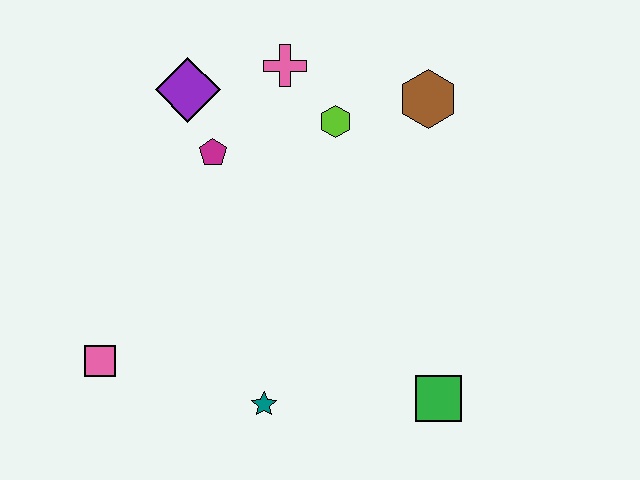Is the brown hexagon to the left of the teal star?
No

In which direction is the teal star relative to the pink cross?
The teal star is below the pink cross.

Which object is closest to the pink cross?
The lime hexagon is closest to the pink cross.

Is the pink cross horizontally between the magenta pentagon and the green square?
Yes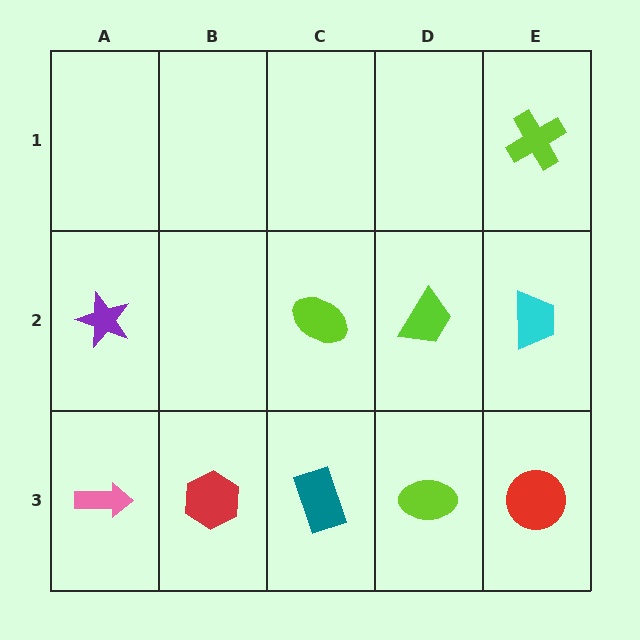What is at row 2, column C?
A lime ellipse.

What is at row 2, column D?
A lime trapezoid.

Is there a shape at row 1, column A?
No, that cell is empty.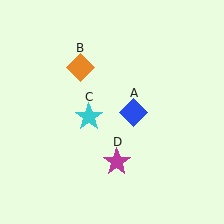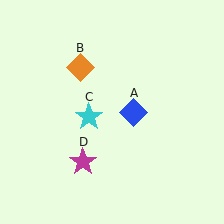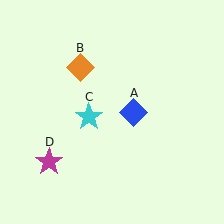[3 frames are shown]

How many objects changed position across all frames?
1 object changed position: magenta star (object D).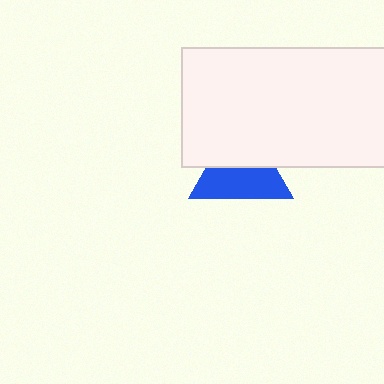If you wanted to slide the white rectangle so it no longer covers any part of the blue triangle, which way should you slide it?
Slide it up — that is the most direct way to separate the two shapes.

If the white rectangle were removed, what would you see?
You would see the complete blue triangle.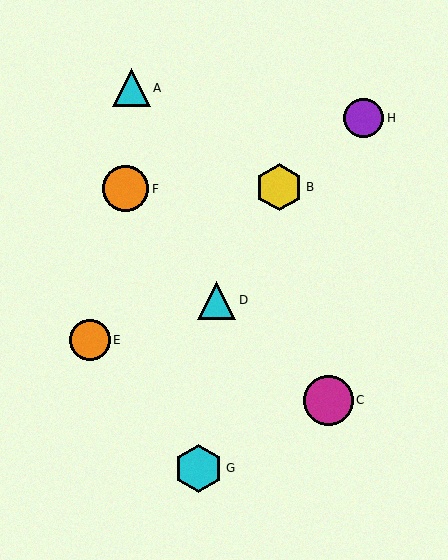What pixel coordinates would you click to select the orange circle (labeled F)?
Click at (126, 189) to select the orange circle F.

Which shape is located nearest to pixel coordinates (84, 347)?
The orange circle (labeled E) at (90, 340) is nearest to that location.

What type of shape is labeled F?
Shape F is an orange circle.